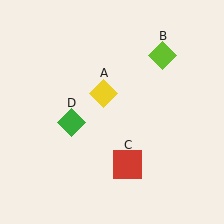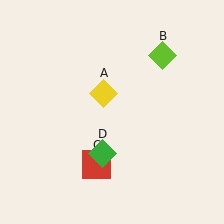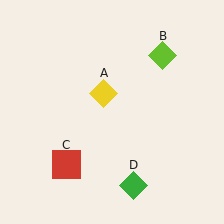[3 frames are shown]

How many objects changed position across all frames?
2 objects changed position: red square (object C), green diamond (object D).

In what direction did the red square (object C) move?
The red square (object C) moved left.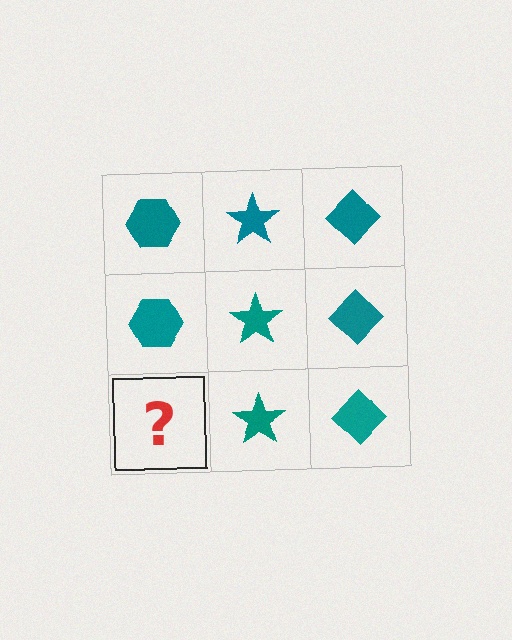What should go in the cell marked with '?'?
The missing cell should contain a teal hexagon.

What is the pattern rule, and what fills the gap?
The rule is that each column has a consistent shape. The gap should be filled with a teal hexagon.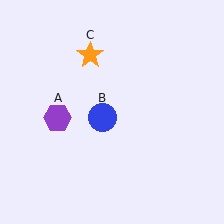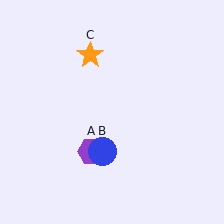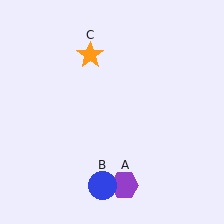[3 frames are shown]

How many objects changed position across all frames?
2 objects changed position: purple hexagon (object A), blue circle (object B).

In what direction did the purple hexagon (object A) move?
The purple hexagon (object A) moved down and to the right.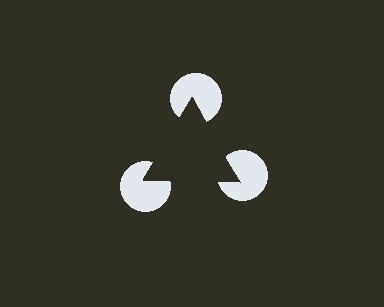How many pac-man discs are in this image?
There are 3 — one at each vertex of the illusory triangle.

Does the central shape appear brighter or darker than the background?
It typically appears slightly darker than the background, even though no actual brightness change is drawn.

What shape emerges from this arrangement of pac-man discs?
An illusory triangle — its edges are inferred from the aligned wedge cuts in the pac-man discs, not physically drawn.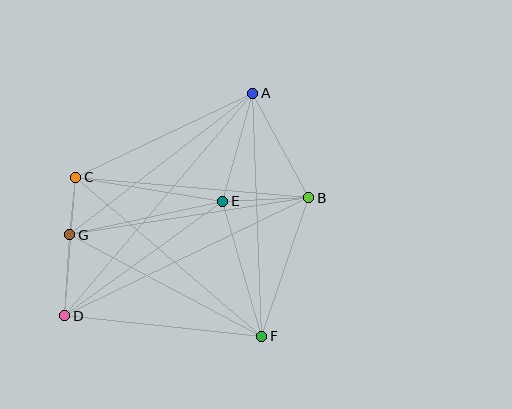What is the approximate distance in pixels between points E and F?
The distance between E and F is approximately 141 pixels.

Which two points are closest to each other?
Points C and G are closest to each other.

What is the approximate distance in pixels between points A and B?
The distance between A and B is approximately 118 pixels.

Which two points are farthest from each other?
Points A and D are farthest from each other.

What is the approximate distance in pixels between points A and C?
The distance between A and C is approximately 196 pixels.